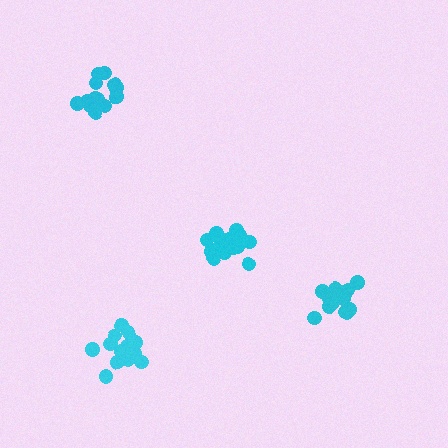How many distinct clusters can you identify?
There are 4 distinct clusters.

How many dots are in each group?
Group 1: 15 dots, Group 2: 16 dots, Group 3: 18 dots, Group 4: 15 dots (64 total).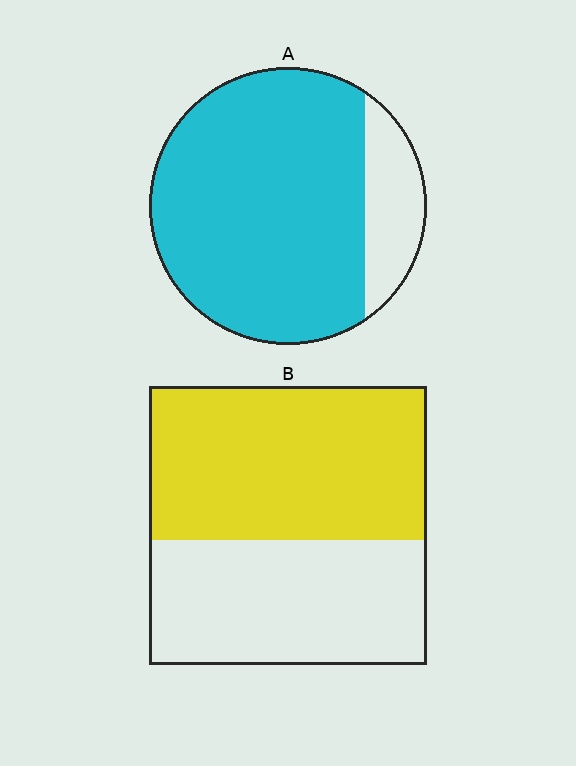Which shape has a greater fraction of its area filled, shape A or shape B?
Shape A.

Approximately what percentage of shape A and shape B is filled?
A is approximately 85% and B is approximately 55%.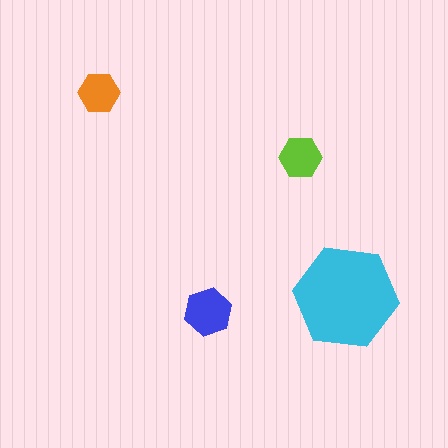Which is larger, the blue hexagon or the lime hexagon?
The blue one.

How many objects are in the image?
There are 4 objects in the image.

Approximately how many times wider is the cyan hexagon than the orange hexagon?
About 2.5 times wider.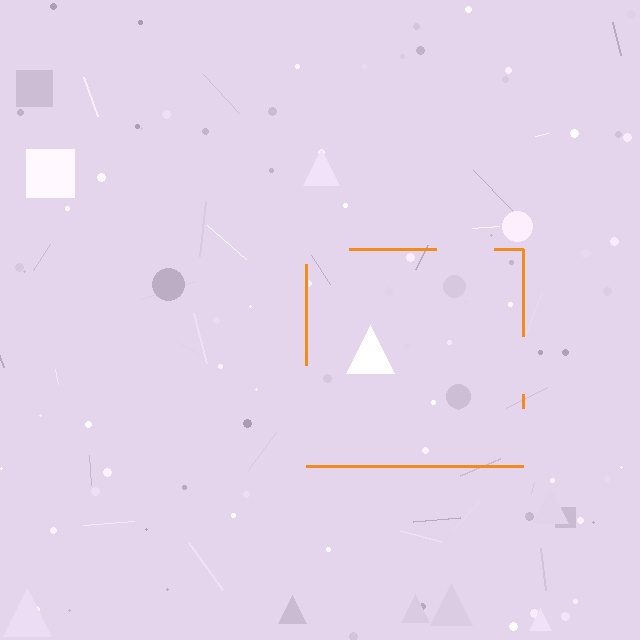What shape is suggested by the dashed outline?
The dashed outline suggests a square.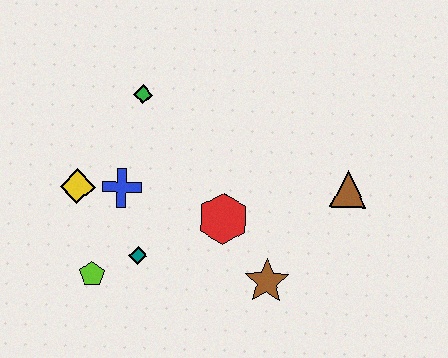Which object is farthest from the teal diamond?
The brown triangle is farthest from the teal diamond.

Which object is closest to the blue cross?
The yellow diamond is closest to the blue cross.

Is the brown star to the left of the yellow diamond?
No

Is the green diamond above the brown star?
Yes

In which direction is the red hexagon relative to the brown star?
The red hexagon is above the brown star.